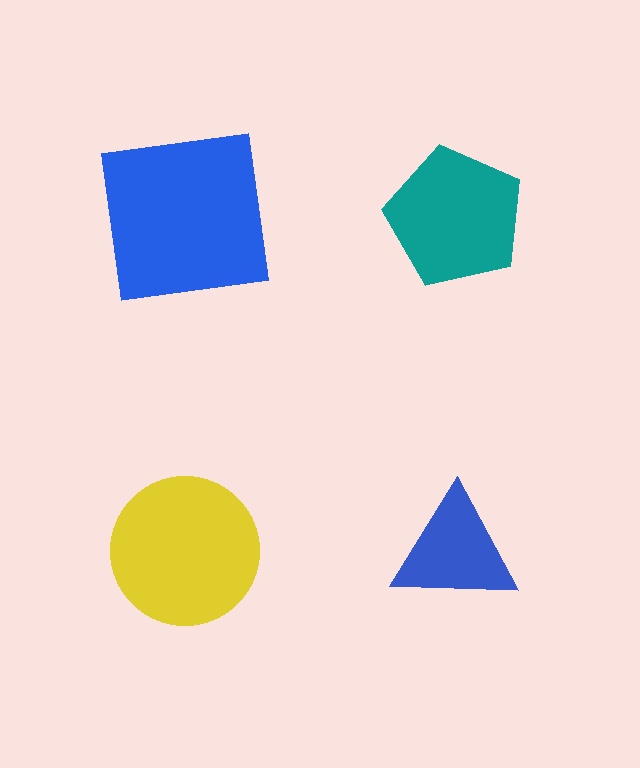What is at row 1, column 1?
A blue square.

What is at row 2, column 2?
A blue triangle.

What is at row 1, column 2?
A teal pentagon.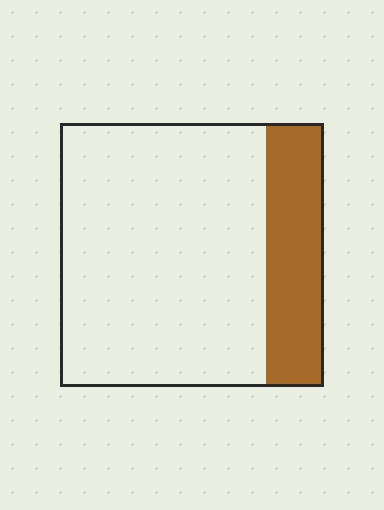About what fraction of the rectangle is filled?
About one fifth (1/5).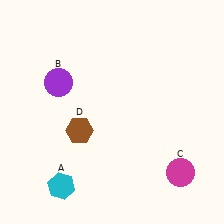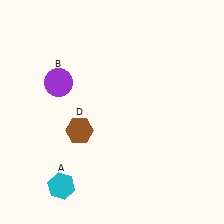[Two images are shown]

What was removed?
The magenta circle (C) was removed in Image 2.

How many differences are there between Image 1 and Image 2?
There is 1 difference between the two images.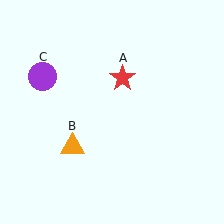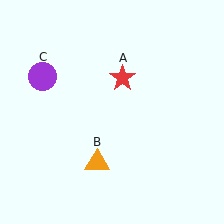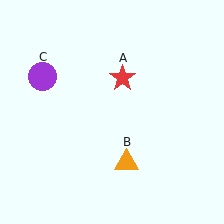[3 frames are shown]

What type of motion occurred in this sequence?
The orange triangle (object B) rotated counterclockwise around the center of the scene.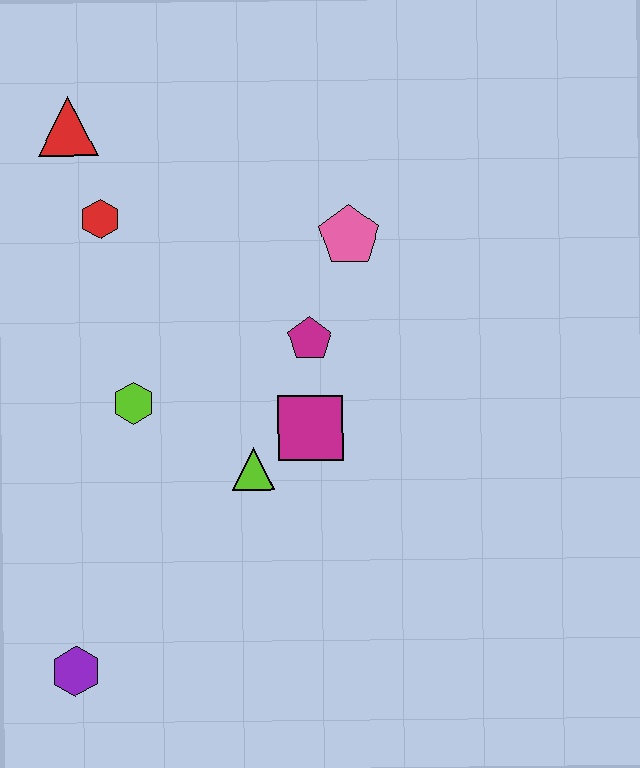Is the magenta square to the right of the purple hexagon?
Yes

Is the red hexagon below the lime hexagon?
No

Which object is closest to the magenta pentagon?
The magenta square is closest to the magenta pentagon.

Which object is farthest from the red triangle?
The purple hexagon is farthest from the red triangle.